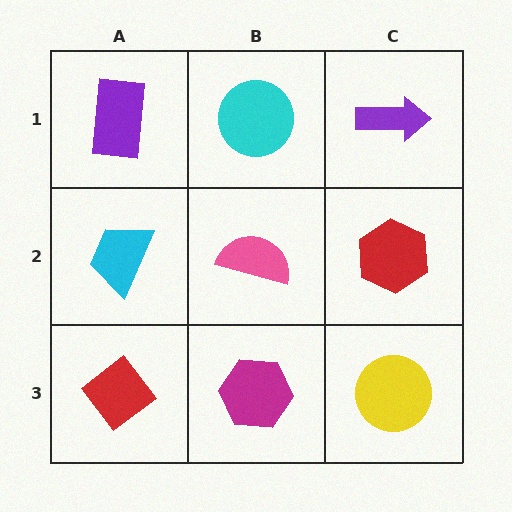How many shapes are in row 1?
3 shapes.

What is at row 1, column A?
A purple rectangle.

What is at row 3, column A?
A red diamond.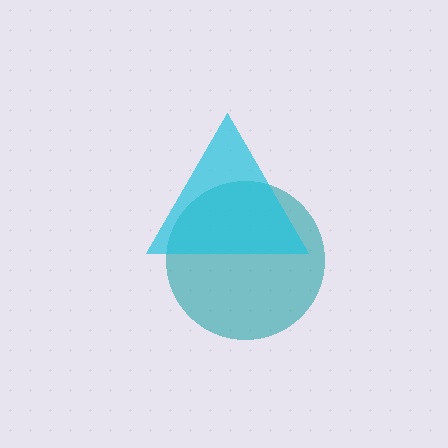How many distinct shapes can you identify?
There are 2 distinct shapes: a teal circle, a cyan triangle.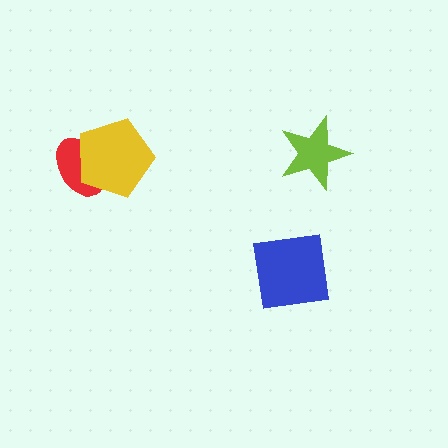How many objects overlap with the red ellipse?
1 object overlaps with the red ellipse.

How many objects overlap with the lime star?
0 objects overlap with the lime star.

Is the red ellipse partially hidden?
Yes, it is partially covered by another shape.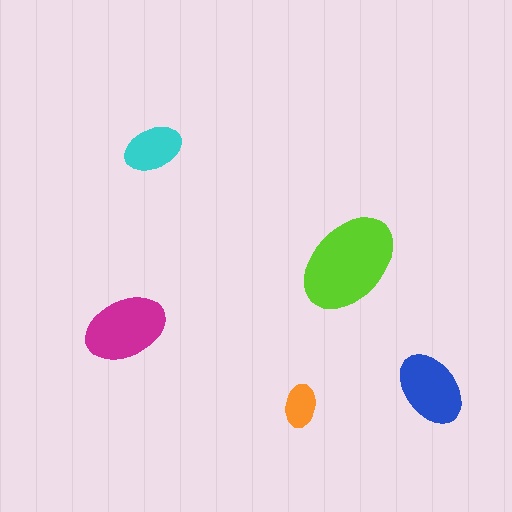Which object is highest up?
The cyan ellipse is topmost.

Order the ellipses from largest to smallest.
the lime one, the magenta one, the blue one, the cyan one, the orange one.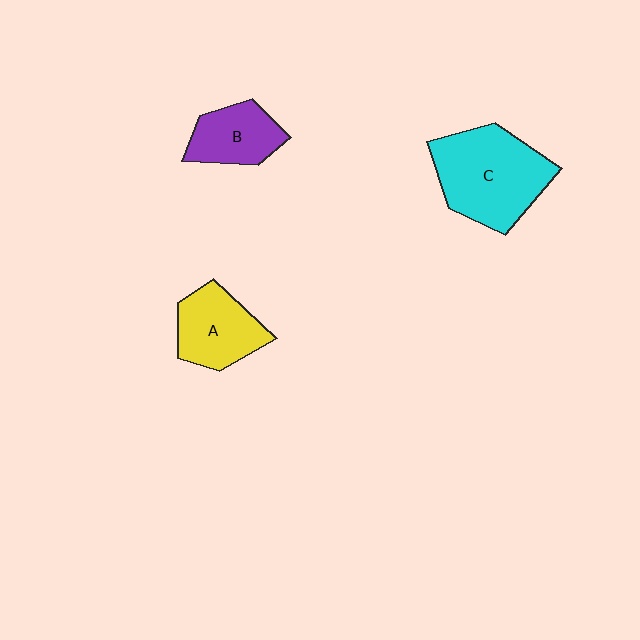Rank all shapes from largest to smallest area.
From largest to smallest: C (cyan), A (yellow), B (purple).